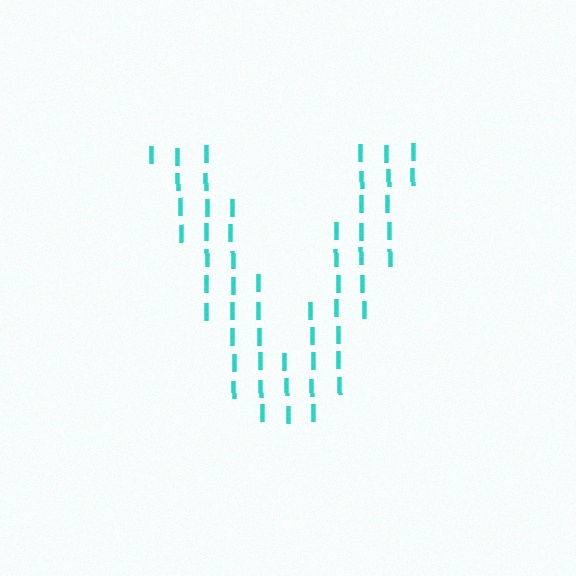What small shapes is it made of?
It is made of small letter I's.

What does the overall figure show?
The overall figure shows the letter V.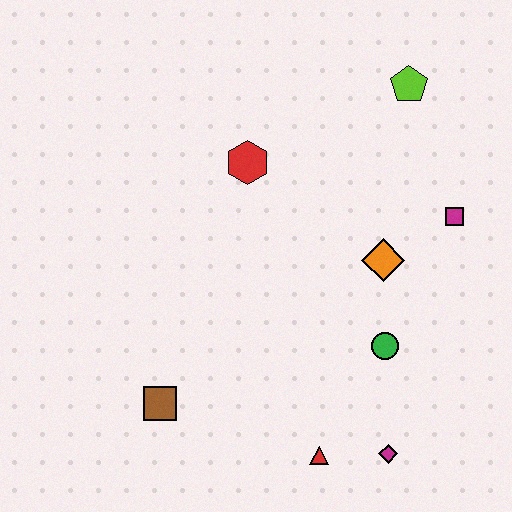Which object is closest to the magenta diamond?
The red triangle is closest to the magenta diamond.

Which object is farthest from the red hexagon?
The magenta diamond is farthest from the red hexagon.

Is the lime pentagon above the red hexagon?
Yes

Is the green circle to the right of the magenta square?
No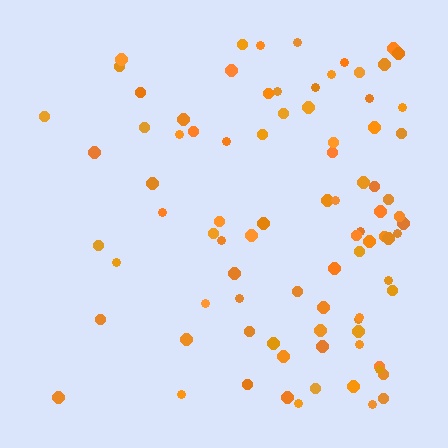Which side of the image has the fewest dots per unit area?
The left.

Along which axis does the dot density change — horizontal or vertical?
Horizontal.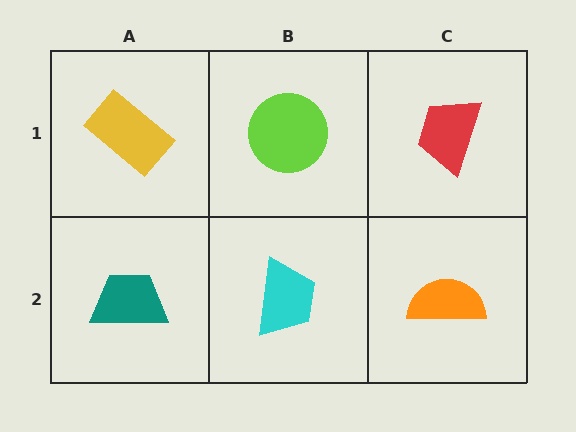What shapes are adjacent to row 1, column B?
A cyan trapezoid (row 2, column B), a yellow rectangle (row 1, column A), a red trapezoid (row 1, column C).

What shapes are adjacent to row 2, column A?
A yellow rectangle (row 1, column A), a cyan trapezoid (row 2, column B).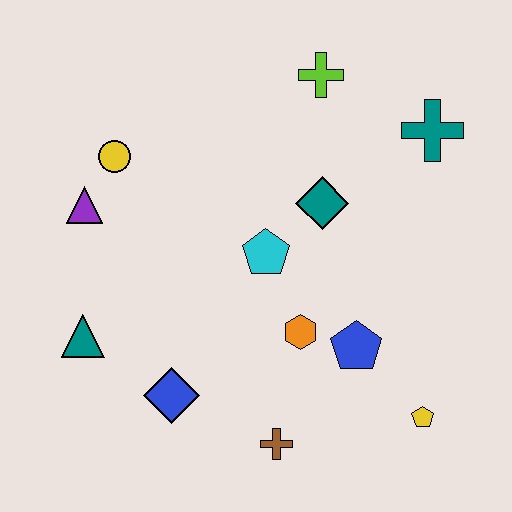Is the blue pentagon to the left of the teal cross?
Yes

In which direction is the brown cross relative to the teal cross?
The brown cross is below the teal cross.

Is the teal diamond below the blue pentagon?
No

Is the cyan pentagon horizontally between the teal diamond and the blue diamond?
Yes